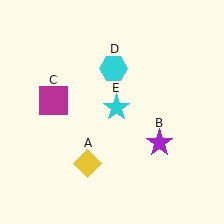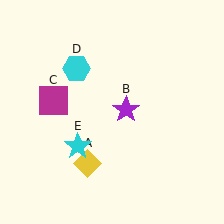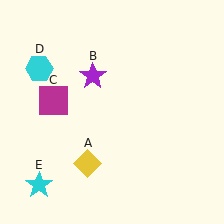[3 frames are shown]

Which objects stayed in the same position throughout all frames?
Yellow diamond (object A) and magenta square (object C) remained stationary.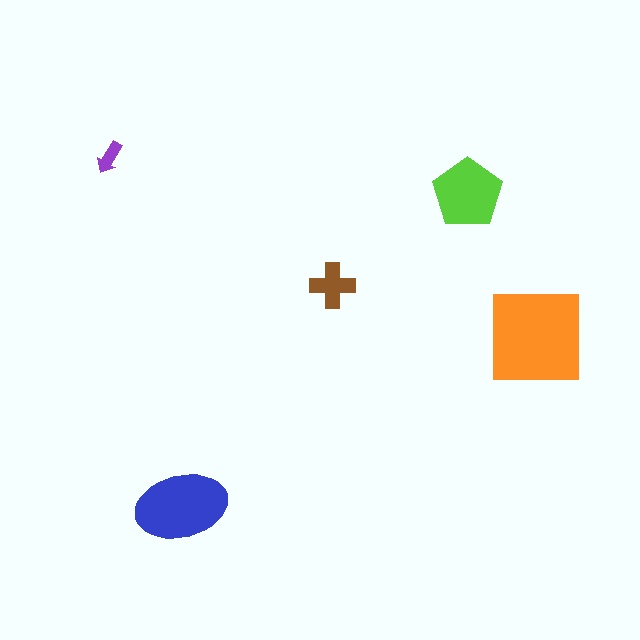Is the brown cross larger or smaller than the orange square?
Smaller.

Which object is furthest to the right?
The orange square is rightmost.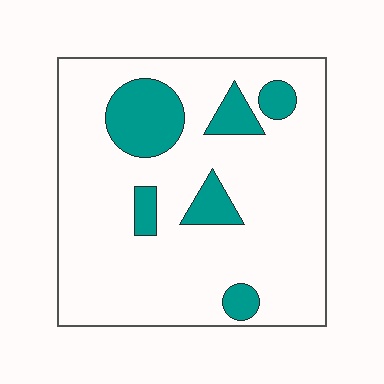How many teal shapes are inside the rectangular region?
6.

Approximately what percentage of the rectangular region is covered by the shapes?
Approximately 15%.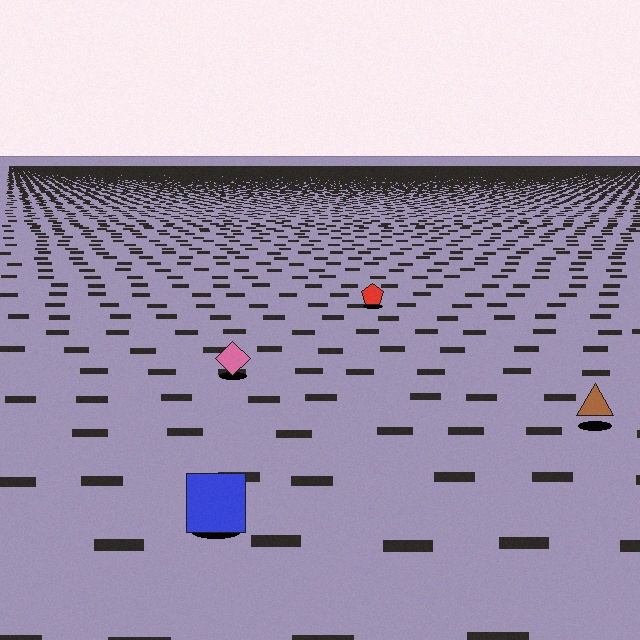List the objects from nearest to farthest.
From nearest to farthest: the blue square, the brown triangle, the pink diamond, the red pentagon.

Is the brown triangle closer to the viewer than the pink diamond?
Yes. The brown triangle is closer — you can tell from the texture gradient: the ground texture is coarser near it.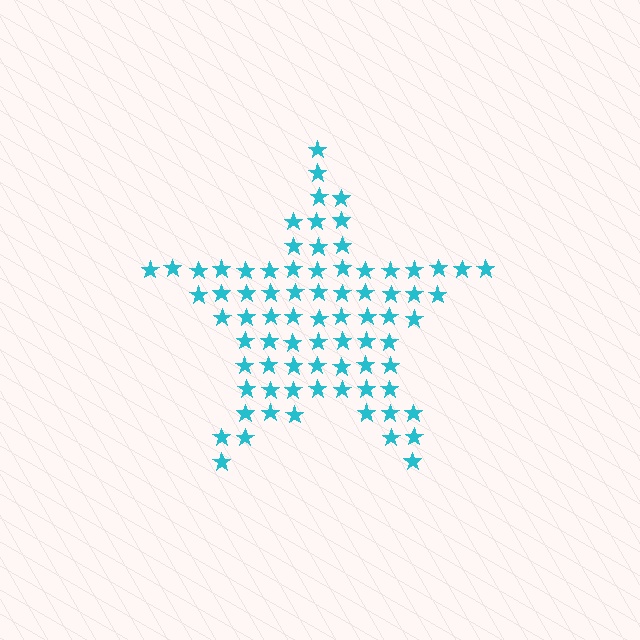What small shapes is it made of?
It is made of small stars.